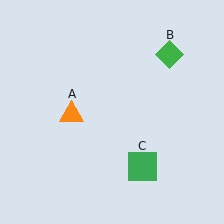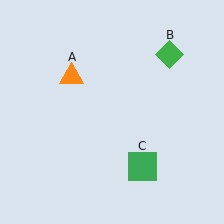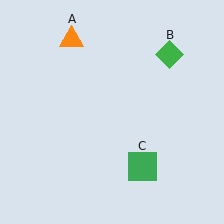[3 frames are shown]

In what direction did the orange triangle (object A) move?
The orange triangle (object A) moved up.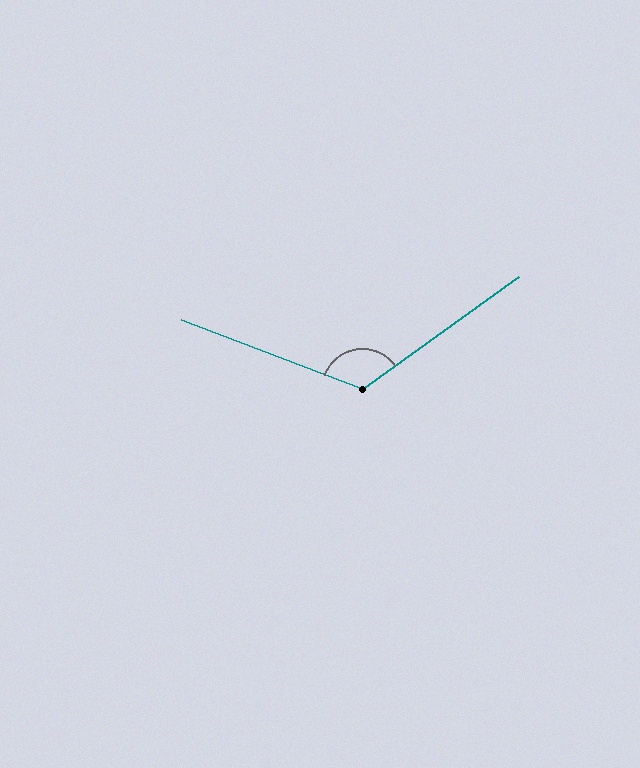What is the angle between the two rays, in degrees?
Approximately 123 degrees.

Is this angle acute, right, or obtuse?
It is obtuse.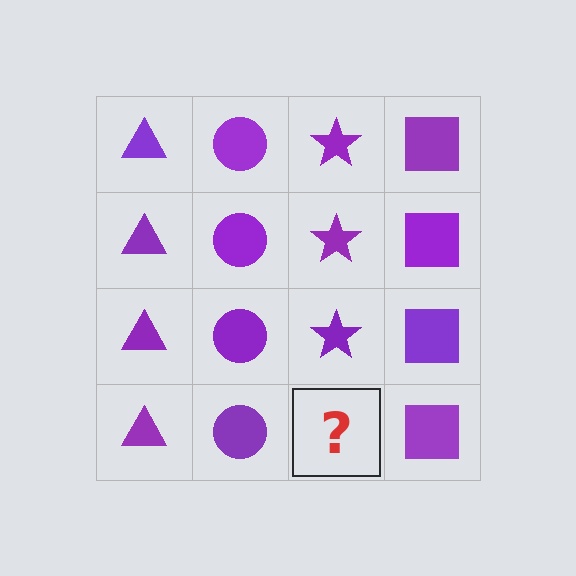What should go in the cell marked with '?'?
The missing cell should contain a purple star.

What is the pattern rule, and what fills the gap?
The rule is that each column has a consistent shape. The gap should be filled with a purple star.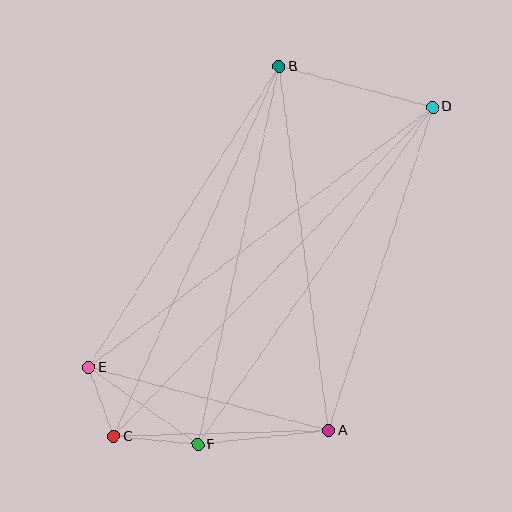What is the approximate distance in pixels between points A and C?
The distance between A and C is approximately 215 pixels.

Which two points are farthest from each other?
Points C and D are farthest from each other.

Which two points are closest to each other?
Points C and E are closest to each other.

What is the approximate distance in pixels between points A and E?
The distance between A and E is approximately 248 pixels.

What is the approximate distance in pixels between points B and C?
The distance between B and C is approximately 405 pixels.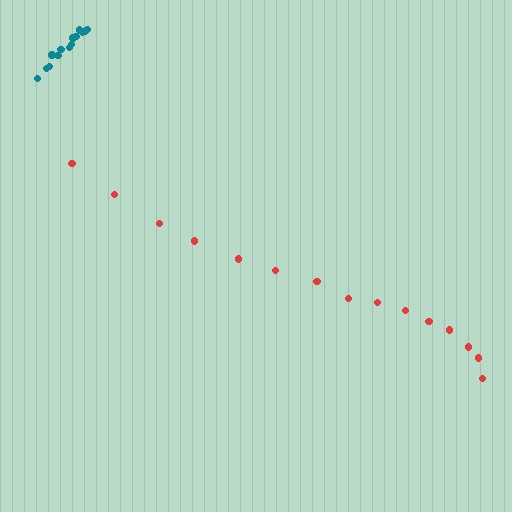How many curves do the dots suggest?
There are 2 distinct paths.